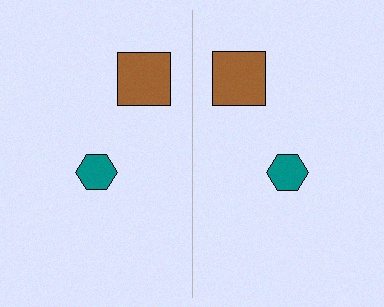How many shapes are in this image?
There are 4 shapes in this image.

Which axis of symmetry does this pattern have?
The pattern has a vertical axis of symmetry running through the center of the image.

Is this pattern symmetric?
Yes, this pattern has bilateral (reflection) symmetry.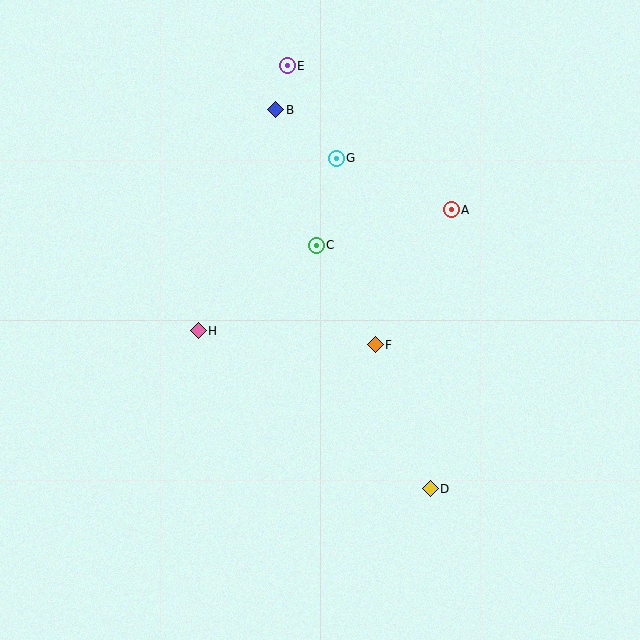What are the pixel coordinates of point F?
Point F is at (375, 345).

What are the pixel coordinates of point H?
Point H is at (198, 331).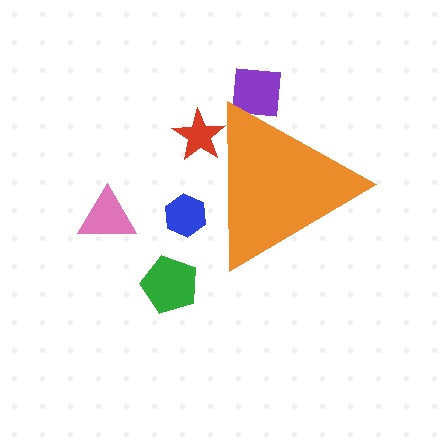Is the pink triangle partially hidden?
No, the pink triangle is fully visible.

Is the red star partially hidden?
Yes, the red star is partially hidden behind the orange triangle.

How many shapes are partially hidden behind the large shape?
3 shapes are partially hidden.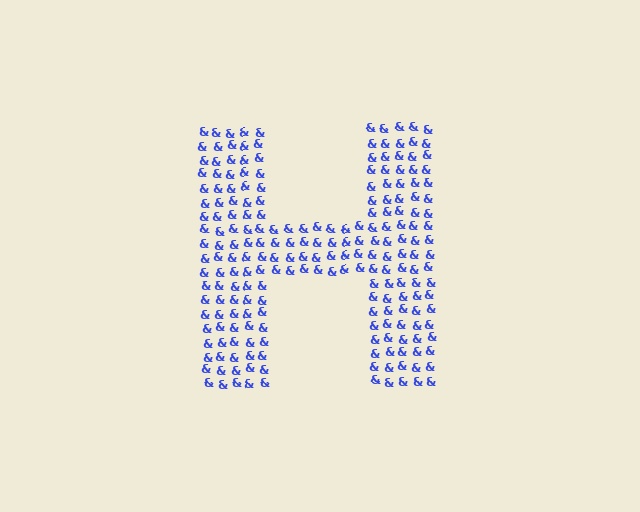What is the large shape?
The large shape is the letter H.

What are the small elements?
The small elements are ampersands.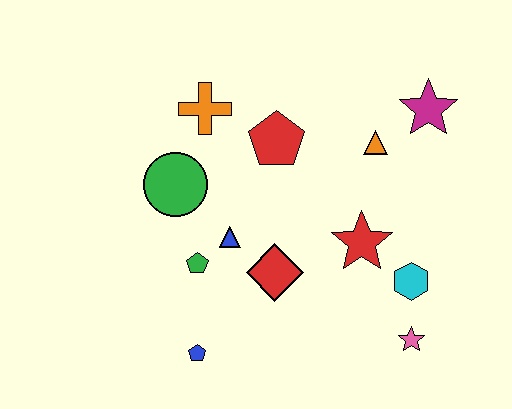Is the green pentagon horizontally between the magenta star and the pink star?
No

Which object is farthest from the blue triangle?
The magenta star is farthest from the blue triangle.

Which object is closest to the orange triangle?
The magenta star is closest to the orange triangle.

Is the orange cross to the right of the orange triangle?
No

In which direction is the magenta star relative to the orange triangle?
The magenta star is to the right of the orange triangle.